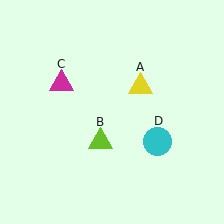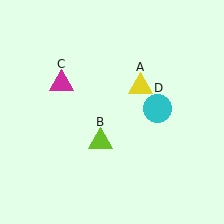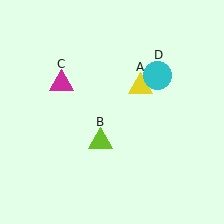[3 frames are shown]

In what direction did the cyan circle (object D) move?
The cyan circle (object D) moved up.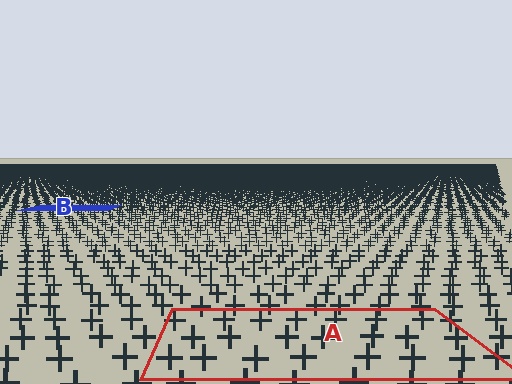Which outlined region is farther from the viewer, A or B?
Region B is farther from the viewer — the texture elements inside it appear smaller and more densely packed.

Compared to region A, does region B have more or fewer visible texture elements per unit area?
Region B has more texture elements per unit area — they are packed more densely because it is farther away.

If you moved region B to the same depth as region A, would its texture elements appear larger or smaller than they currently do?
They would appear larger. At a closer depth, the same texture elements are projected at a bigger on-screen size.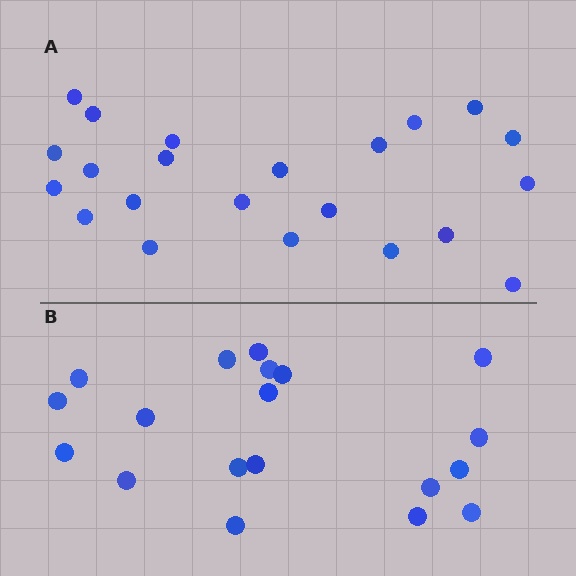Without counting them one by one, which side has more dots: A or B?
Region A (the top region) has more dots.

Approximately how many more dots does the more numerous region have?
Region A has just a few more — roughly 2 or 3 more dots than region B.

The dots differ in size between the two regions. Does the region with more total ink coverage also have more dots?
No. Region B has more total ink coverage because its dots are larger, but region A actually contains more individual dots. Total area can be misleading — the number of items is what matters here.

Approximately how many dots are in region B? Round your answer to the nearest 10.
About 20 dots. (The exact count is 19, which rounds to 20.)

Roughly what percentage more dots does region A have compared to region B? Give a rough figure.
About 15% more.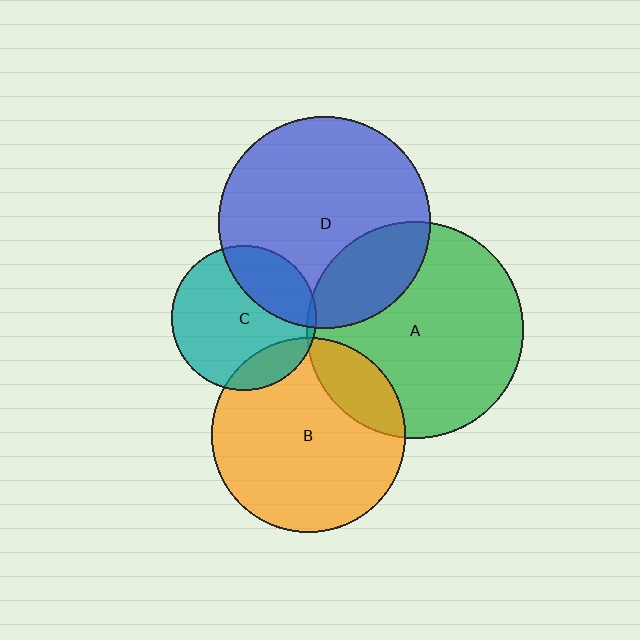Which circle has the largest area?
Circle A (green).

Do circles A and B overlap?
Yes.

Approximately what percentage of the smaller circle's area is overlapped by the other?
Approximately 20%.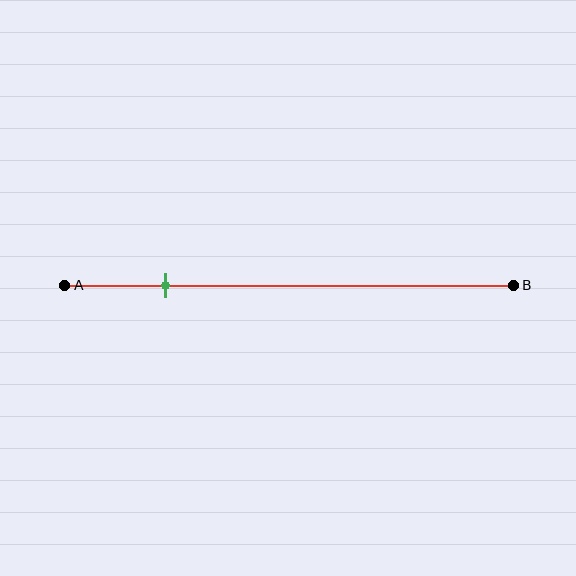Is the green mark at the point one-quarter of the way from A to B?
Yes, the mark is approximately at the one-quarter point.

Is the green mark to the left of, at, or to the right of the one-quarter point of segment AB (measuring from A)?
The green mark is approximately at the one-quarter point of segment AB.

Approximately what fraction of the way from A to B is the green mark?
The green mark is approximately 20% of the way from A to B.